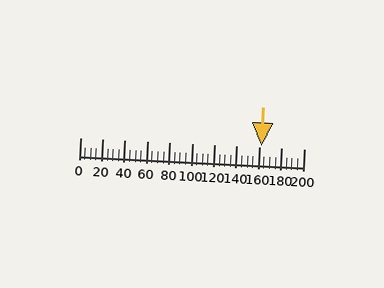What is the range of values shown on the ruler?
The ruler shows values from 0 to 200.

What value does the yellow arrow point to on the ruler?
The yellow arrow points to approximately 162.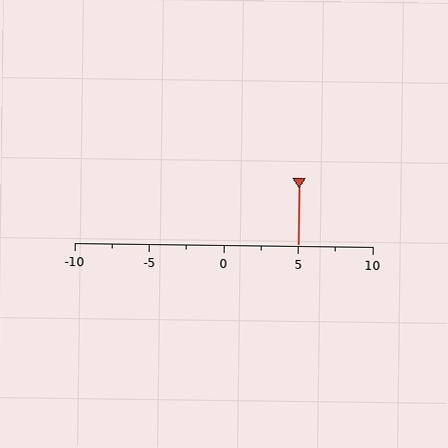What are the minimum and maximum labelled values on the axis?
The axis runs from -10 to 10.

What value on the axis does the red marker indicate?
The marker indicates approximately 5.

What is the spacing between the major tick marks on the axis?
The major ticks are spaced 5 apart.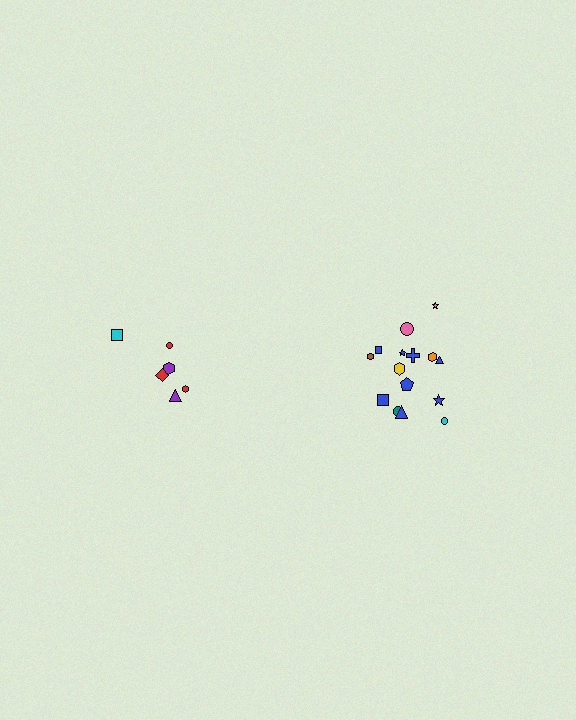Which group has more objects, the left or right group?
The right group.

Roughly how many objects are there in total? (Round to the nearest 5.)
Roughly 20 objects in total.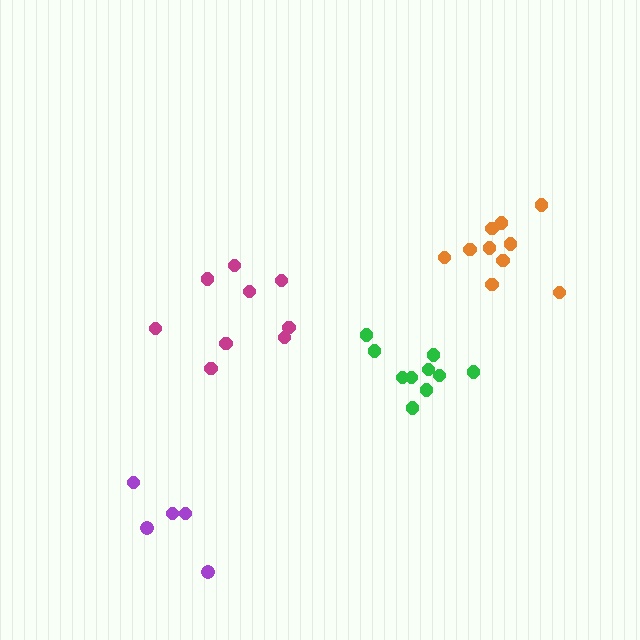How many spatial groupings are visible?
There are 4 spatial groupings.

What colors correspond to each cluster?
The clusters are colored: purple, magenta, green, orange.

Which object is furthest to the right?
The orange cluster is rightmost.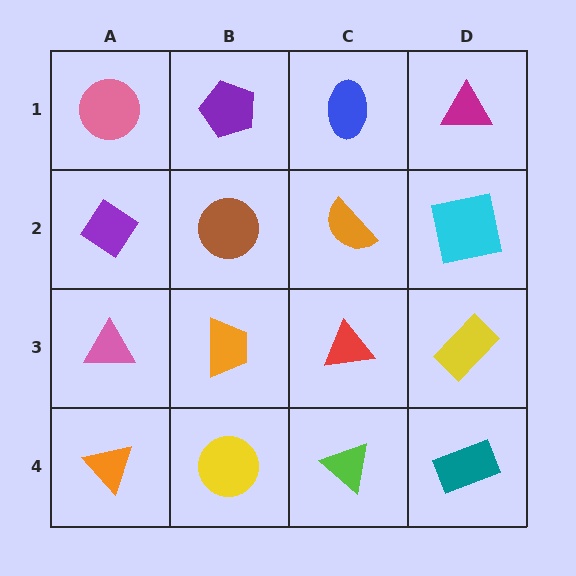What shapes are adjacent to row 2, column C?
A blue ellipse (row 1, column C), a red triangle (row 3, column C), a brown circle (row 2, column B), a cyan square (row 2, column D).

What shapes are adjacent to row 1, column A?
A purple diamond (row 2, column A), a purple pentagon (row 1, column B).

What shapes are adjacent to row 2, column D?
A magenta triangle (row 1, column D), a yellow rectangle (row 3, column D), an orange semicircle (row 2, column C).